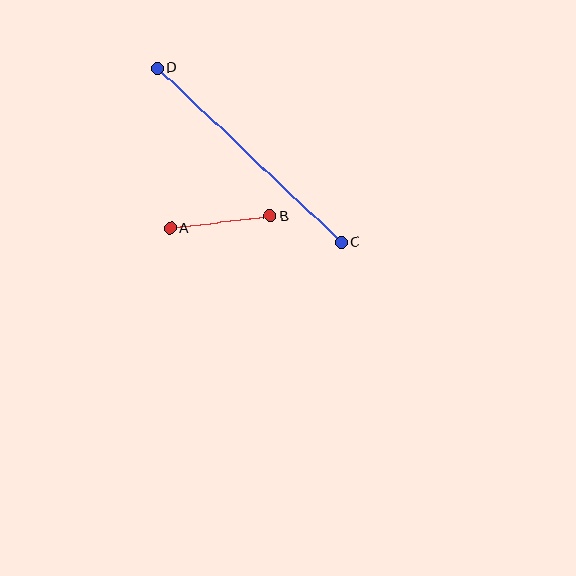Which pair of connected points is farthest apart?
Points C and D are farthest apart.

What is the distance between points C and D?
The distance is approximately 253 pixels.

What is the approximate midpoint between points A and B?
The midpoint is at approximately (220, 222) pixels.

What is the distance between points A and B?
The distance is approximately 101 pixels.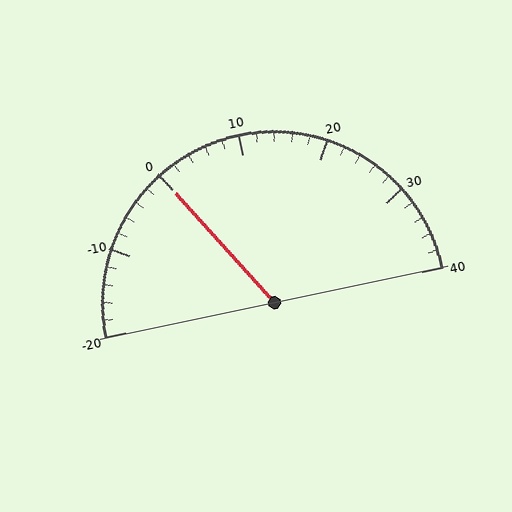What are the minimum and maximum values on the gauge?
The gauge ranges from -20 to 40.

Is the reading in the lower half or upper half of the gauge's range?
The reading is in the lower half of the range (-20 to 40).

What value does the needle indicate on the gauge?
The needle indicates approximately 0.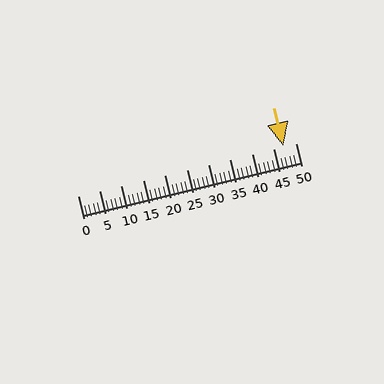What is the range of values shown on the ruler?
The ruler shows values from 0 to 50.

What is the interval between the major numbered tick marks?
The major tick marks are spaced 5 units apart.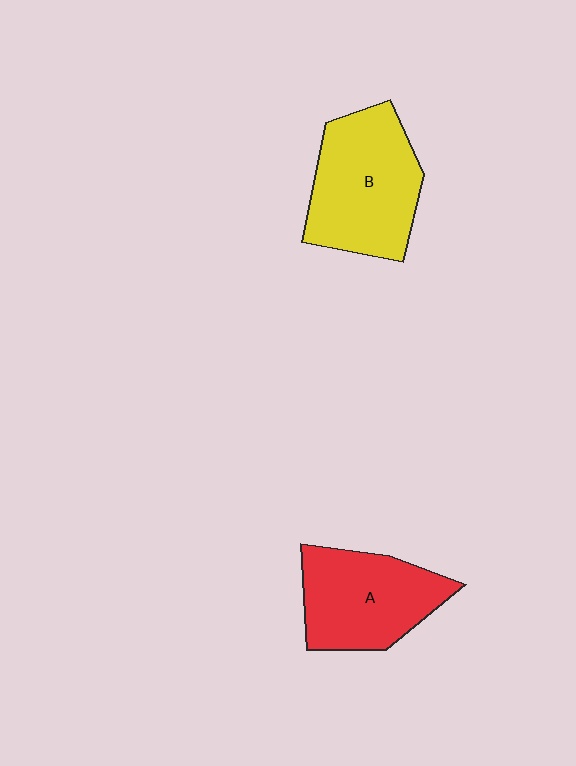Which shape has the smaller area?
Shape A (red).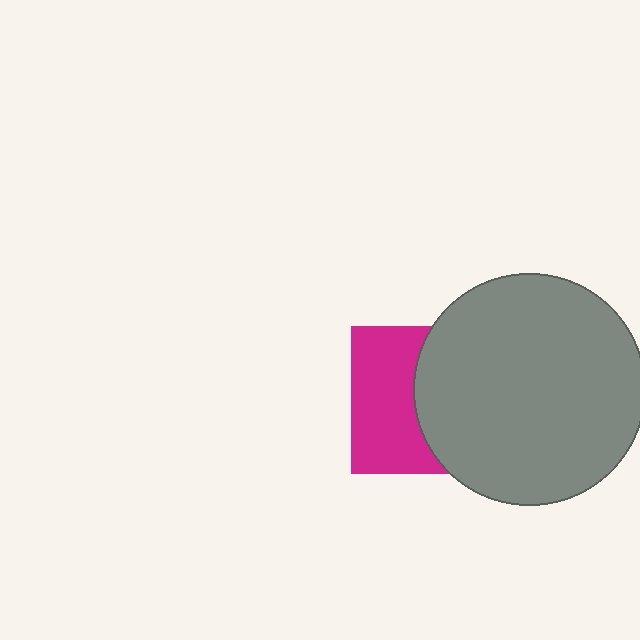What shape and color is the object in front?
The object in front is a gray circle.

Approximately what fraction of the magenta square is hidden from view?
Roughly 52% of the magenta square is hidden behind the gray circle.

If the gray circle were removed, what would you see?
You would see the complete magenta square.